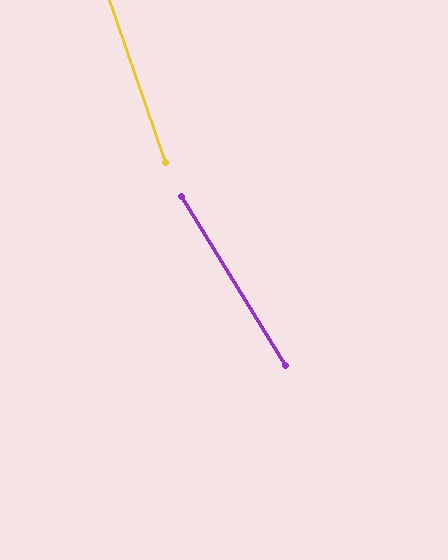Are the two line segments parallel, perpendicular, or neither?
Neither parallel nor perpendicular — they differ by about 13°.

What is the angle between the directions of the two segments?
Approximately 13 degrees.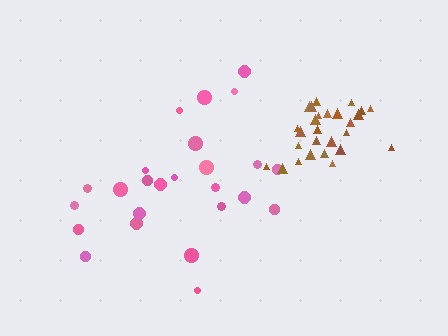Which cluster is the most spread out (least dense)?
Pink.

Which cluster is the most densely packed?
Brown.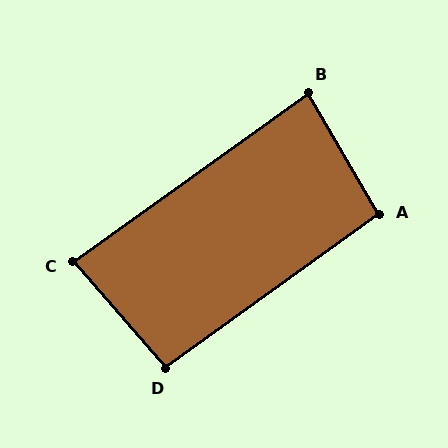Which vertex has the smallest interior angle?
C, at approximately 84 degrees.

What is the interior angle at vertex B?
Approximately 85 degrees (acute).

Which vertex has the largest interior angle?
A, at approximately 96 degrees.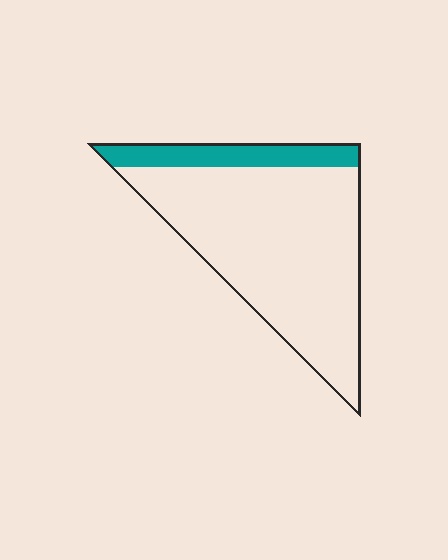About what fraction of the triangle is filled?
About one sixth (1/6).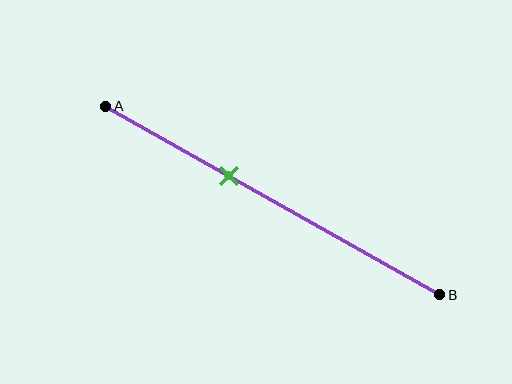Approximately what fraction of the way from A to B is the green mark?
The green mark is approximately 35% of the way from A to B.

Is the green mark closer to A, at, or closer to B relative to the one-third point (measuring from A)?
The green mark is closer to point B than the one-third point of segment AB.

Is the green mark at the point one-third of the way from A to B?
No, the mark is at about 35% from A, not at the 33% one-third point.